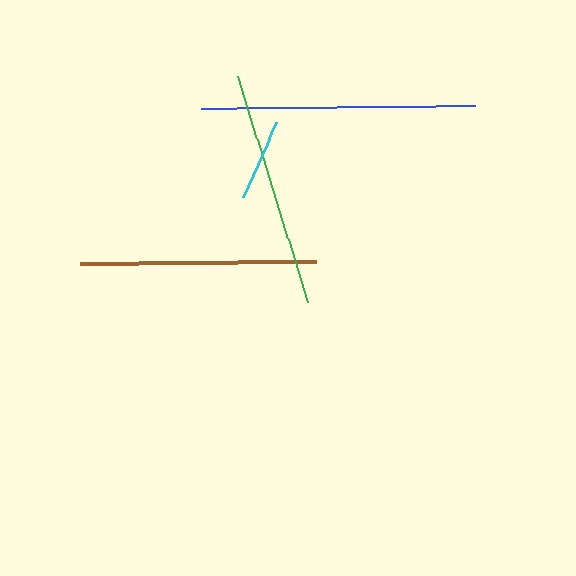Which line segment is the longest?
The blue line is the longest at approximately 274 pixels.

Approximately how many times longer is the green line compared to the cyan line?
The green line is approximately 2.9 times the length of the cyan line.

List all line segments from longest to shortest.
From longest to shortest: blue, green, brown, cyan.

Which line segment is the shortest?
The cyan line is the shortest at approximately 83 pixels.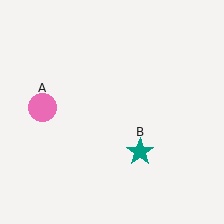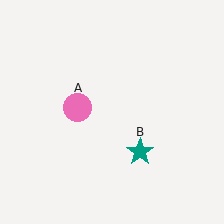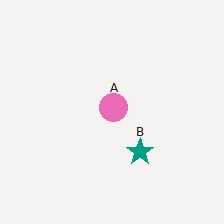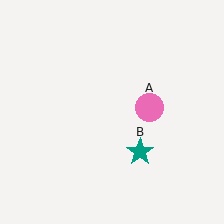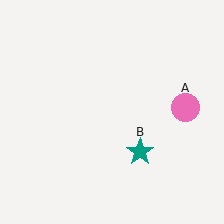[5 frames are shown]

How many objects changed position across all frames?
1 object changed position: pink circle (object A).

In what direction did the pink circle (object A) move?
The pink circle (object A) moved right.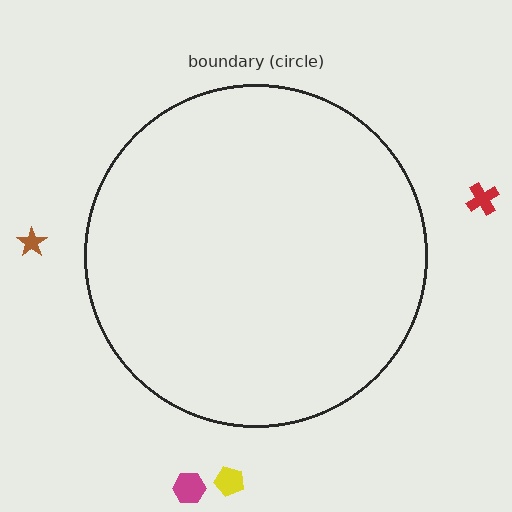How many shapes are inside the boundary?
0 inside, 4 outside.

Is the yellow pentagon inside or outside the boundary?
Outside.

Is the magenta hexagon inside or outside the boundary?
Outside.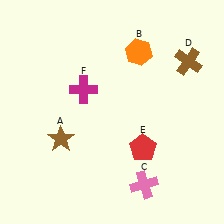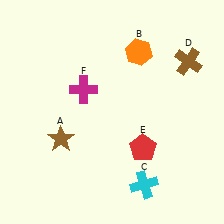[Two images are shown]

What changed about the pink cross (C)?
In Image 1, C is pink. In Image 2, it changed to cyan.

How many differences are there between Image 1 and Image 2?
There is 1 difference between the two images.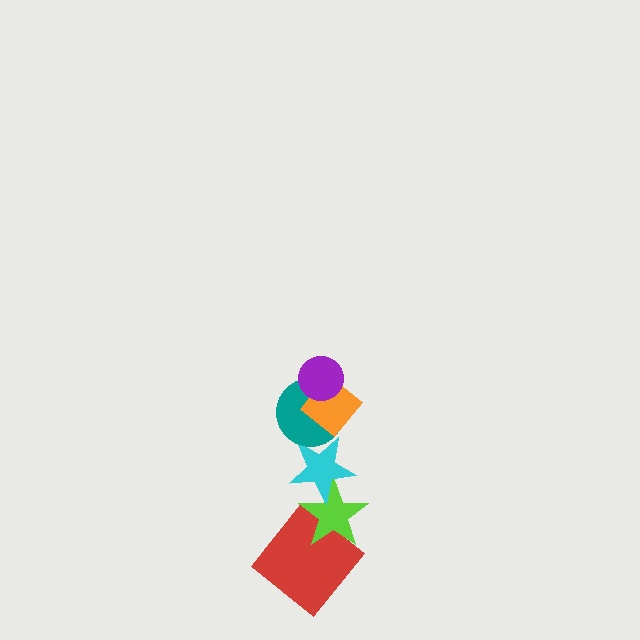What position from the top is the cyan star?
The cyan star is 4th from the top.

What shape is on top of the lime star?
The cyan star is on top of the lime star.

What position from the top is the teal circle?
The teal circle is 3rd from the top.